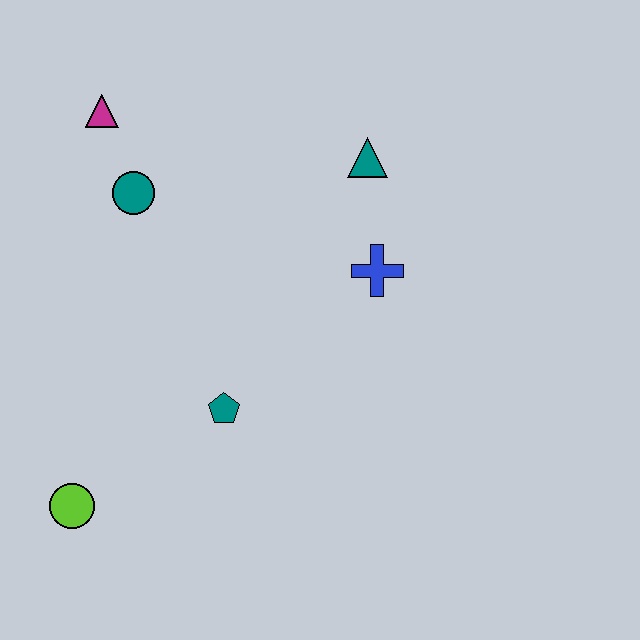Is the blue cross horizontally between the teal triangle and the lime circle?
No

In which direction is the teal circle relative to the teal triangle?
The teal circle is to the left of the teal triangle.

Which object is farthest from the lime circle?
The teal triangle is farthest from the lime circle.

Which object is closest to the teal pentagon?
The lime circle is closest to the teal pentagon.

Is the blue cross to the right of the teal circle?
Yes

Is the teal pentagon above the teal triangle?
No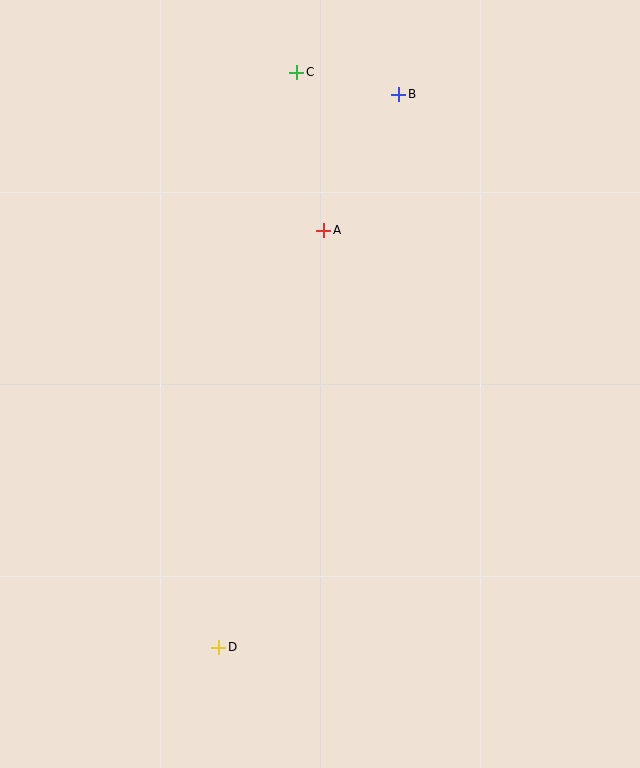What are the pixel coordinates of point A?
Point A is at (324, 230).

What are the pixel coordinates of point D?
Point D is at (219, 647).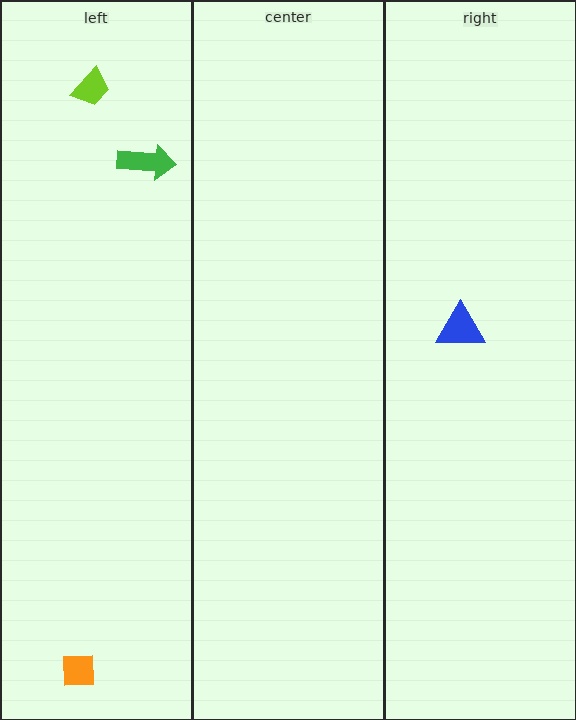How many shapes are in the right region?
1.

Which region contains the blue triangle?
The right region.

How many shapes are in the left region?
3.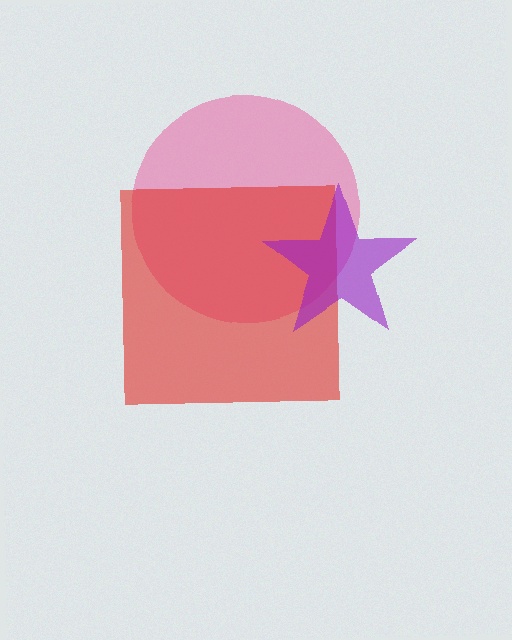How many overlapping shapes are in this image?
There are 3 overlapping shapes in the image.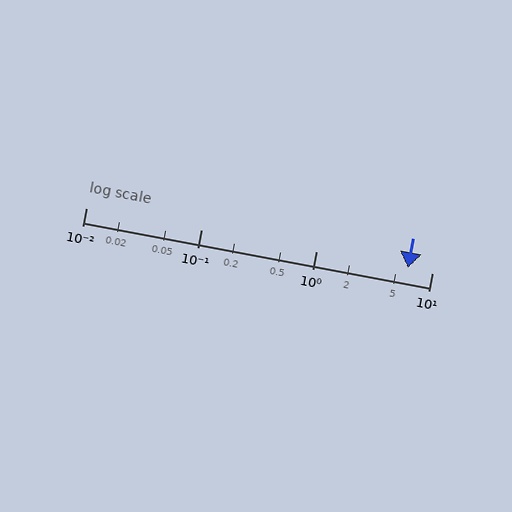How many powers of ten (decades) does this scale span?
The scale spans 3 decades, from 0.01 to 10.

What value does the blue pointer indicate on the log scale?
The pointer indicates approximately 6.2.